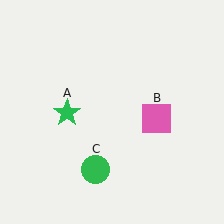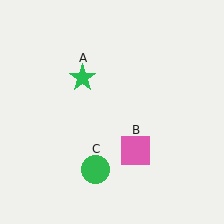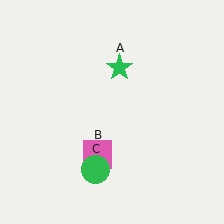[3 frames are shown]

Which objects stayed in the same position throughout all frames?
Green circle (object C) remained stationary.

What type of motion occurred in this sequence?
The green star (object A), pink square (object B) rotated clockwise around the center of the scene.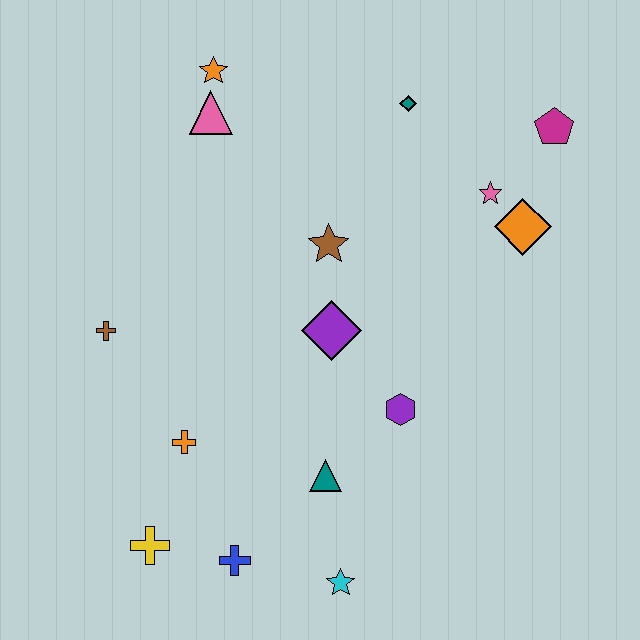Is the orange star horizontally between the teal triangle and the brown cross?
Yes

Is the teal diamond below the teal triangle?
No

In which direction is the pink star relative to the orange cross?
The pink star is to the right of the orange cross.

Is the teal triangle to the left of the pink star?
Yes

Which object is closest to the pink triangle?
The orange star is closest to the pink triangle.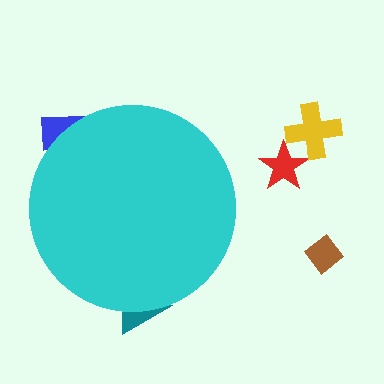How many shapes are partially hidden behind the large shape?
2 shapes are partially hidden.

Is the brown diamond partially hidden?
No, the brown diamond is fully visible.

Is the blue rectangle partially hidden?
Yes, the blue rectangle is partially hidden behind the cyan circle.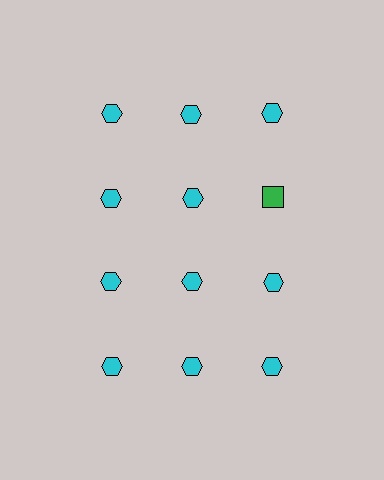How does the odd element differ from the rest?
It differs in both color (green instead of cyan) and shape (square instead of hexagon).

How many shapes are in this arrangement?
There are 12 shapes arranged in a grid pattern.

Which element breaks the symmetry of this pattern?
The green square in the second row, center column breaks the symmetry. All other shapes are cyan hexagons.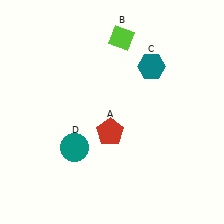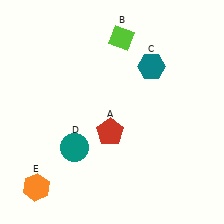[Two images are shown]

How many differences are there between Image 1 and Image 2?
There is 1 difference between the two images.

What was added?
An orange hexagon (E) was added in Image 2.